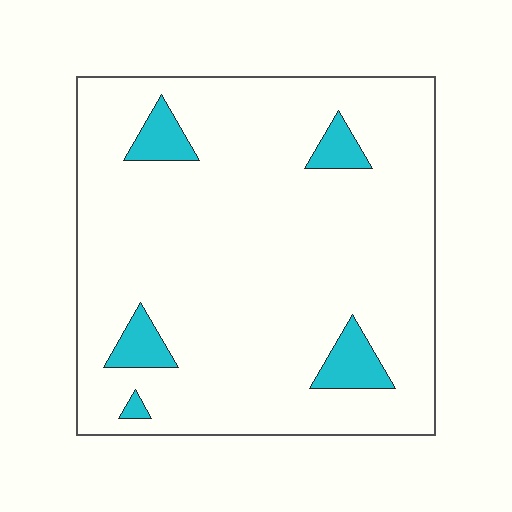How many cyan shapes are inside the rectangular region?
5.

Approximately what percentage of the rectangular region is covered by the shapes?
Approximately 10%.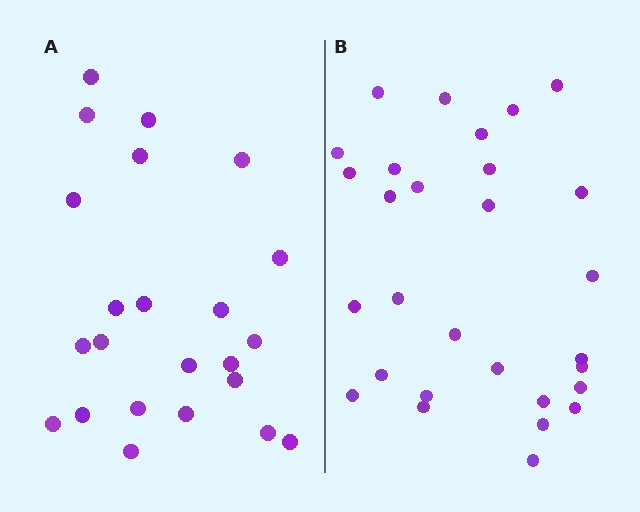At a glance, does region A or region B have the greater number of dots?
Region B (the right region) has more dots.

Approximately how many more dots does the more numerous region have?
Region B has about 6 more dots than region A.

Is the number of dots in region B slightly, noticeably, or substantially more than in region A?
Region B has noticeably more, but not dramatically so. The ratio is roughly 1.3 to 1.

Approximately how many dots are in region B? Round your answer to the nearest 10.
About 30 dots. (The exact count is 29, which rounds to 30.)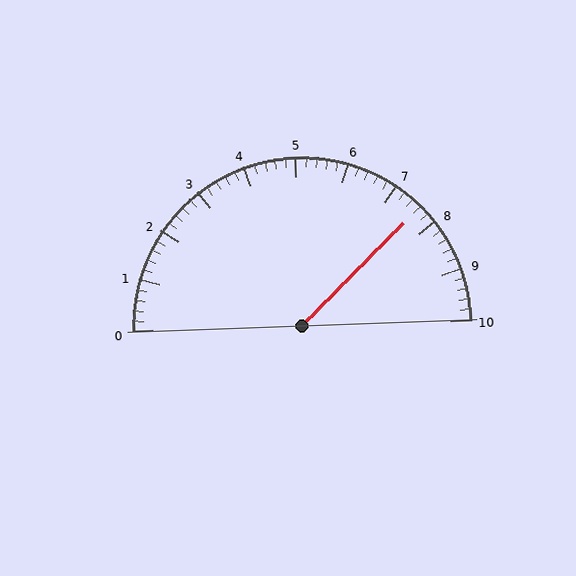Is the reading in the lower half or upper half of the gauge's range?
The reading is in the upper half of the range (0 to 10).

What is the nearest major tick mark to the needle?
The nearest major tick mark is 8.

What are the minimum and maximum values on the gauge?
The gauge ranges from 0 to 10.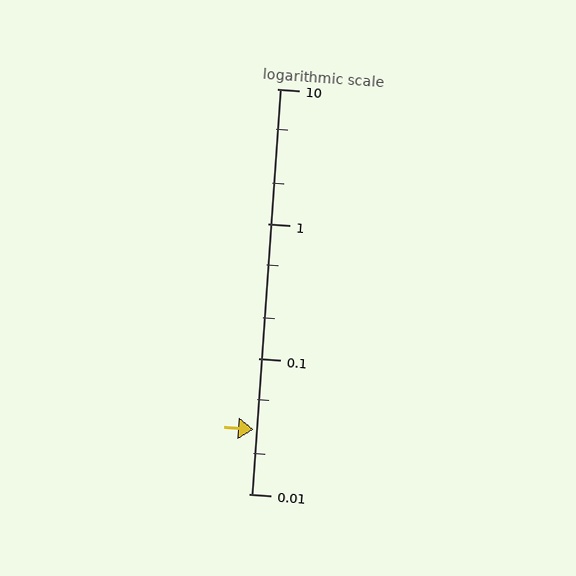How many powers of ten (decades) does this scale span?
The scale spans 3 decades, from 0.01 to 10.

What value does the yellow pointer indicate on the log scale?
The pointer indicates approximately 0.03.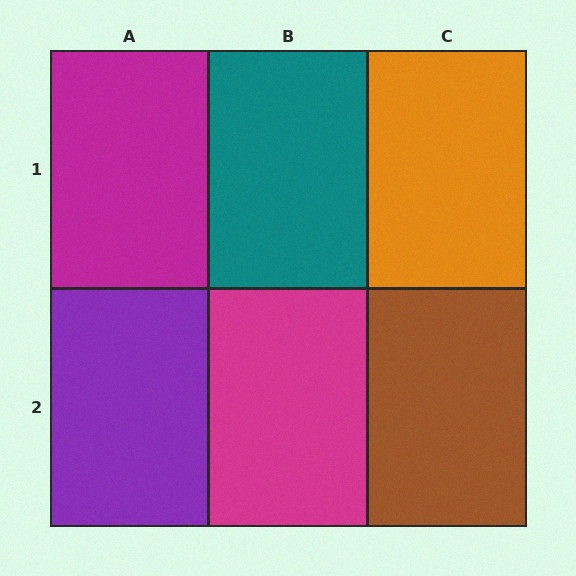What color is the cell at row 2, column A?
Purple.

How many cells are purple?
1 cell is purple.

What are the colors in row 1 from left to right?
Magenta, teal, orange.